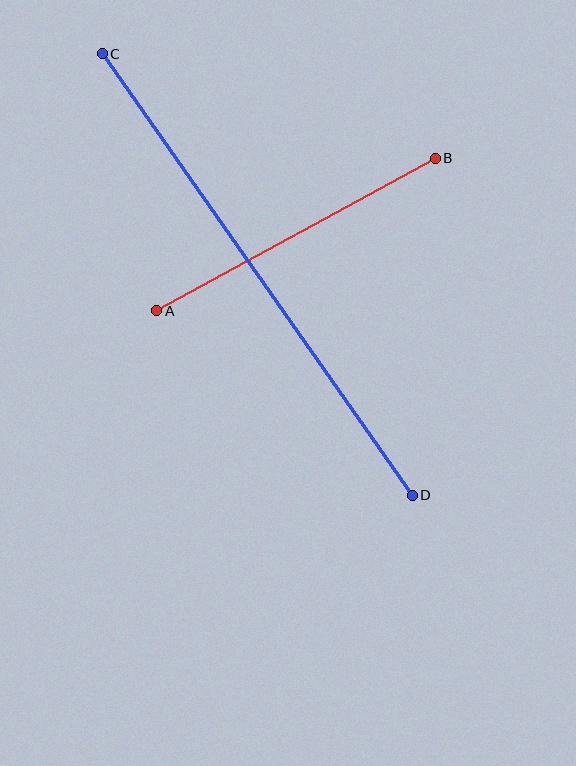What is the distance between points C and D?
The distance is approximately 539 pixels.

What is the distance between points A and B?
The distance is approximately 317 pixels.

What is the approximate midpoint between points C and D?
The midpoint is at approximately (257, 274) pixels.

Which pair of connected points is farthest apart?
Points C and D are farthest apart.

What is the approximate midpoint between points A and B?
The midpoint is at approximately (296, 234) pixels.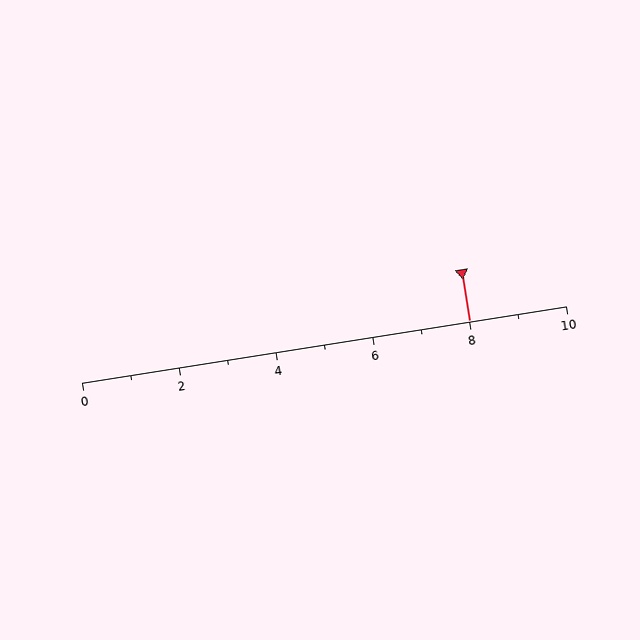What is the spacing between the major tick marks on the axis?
The major ticks are spaced 2 apart.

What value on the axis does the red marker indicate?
The marker indicates approximately 8.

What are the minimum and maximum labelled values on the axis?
The axis runs from 0 to 10.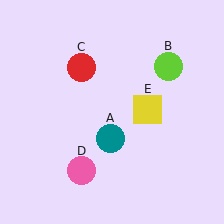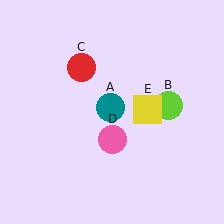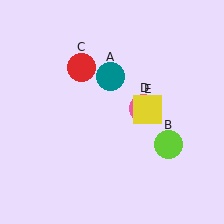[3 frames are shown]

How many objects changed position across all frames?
3 objects changed position: teal circle (object A), lime circle (object B), pink circle (object D).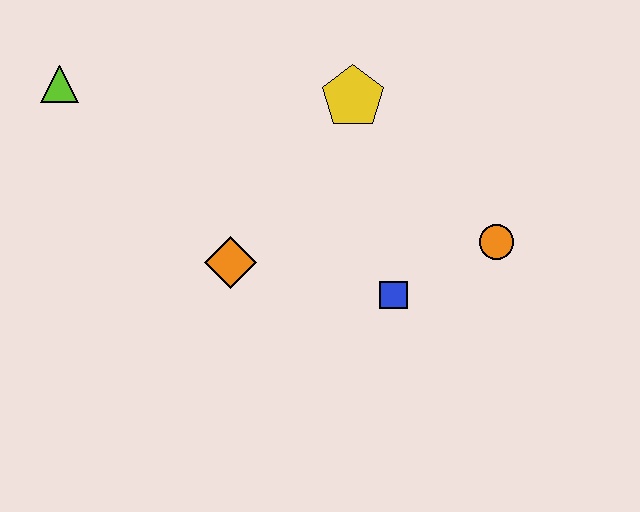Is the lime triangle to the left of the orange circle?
Yes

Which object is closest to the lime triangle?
The orange diamond is closest to the lime triangle.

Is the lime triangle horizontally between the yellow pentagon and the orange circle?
No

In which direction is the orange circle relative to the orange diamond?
The orange circle is to the right of the orange diamond.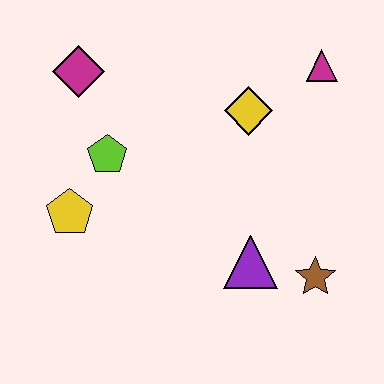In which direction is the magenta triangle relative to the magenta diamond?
The magenta triangle is to the right of the magenta diamond.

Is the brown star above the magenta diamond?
No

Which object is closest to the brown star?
The purple triangle is closest to the brown star.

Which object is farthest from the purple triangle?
The magenta diamond is farthest from the purple triangle.